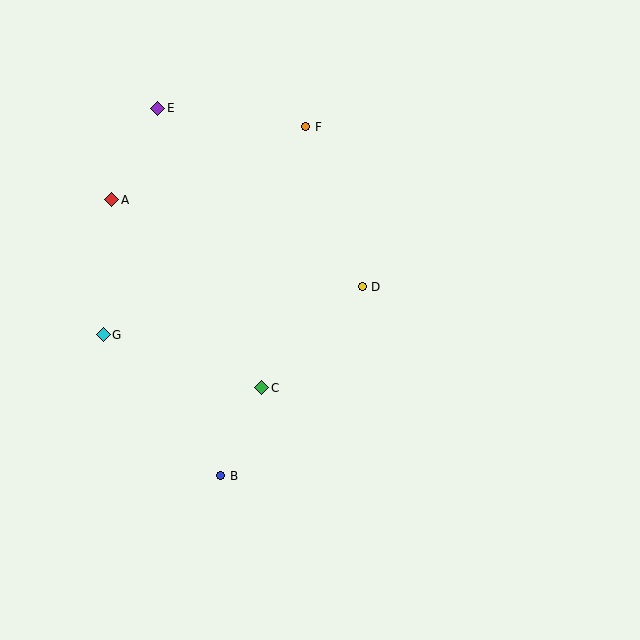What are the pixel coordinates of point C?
Point C is at (262, 388).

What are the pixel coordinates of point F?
Point F is at (306, 127).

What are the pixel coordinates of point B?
Point B is at (221, 476).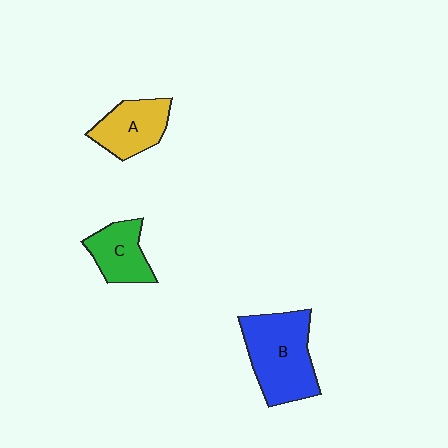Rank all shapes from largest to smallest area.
From largest to smallest: B (blue), A (yellow), C (green).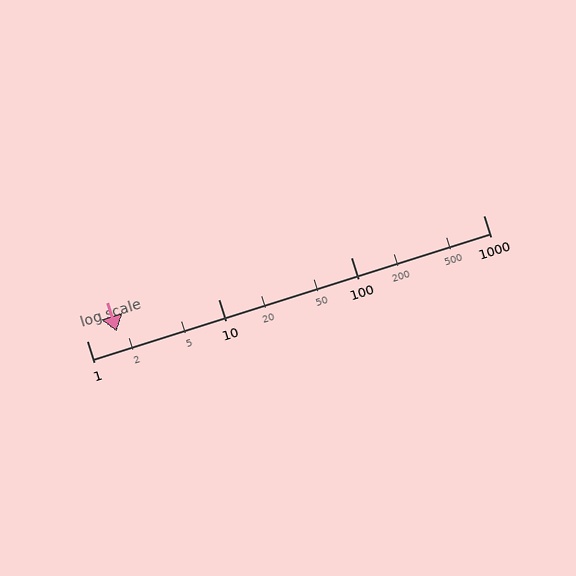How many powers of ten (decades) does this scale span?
The scale spans 3 decades, from 1 to 1000.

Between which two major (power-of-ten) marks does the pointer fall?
The pointer is between 1 and 10.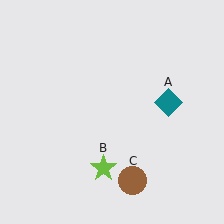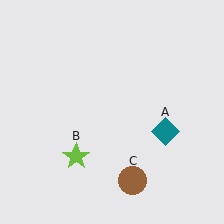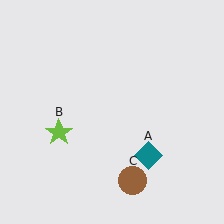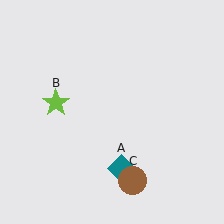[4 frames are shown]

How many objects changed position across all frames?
2 objects changed position: teal diamond (object A), lime star (object B).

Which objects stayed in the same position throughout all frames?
Brown circle (object C) remained stationary.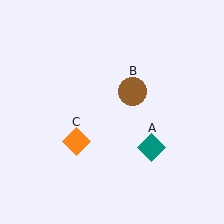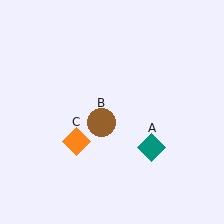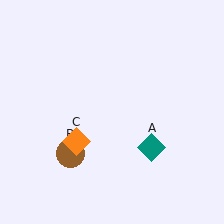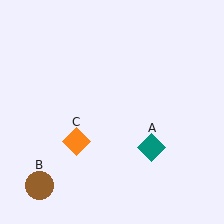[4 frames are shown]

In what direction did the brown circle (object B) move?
The brown circle (object B) moved down and to the left.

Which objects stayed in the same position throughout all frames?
Teal diamond (object A) and orange diamond (object C) remained stationary.